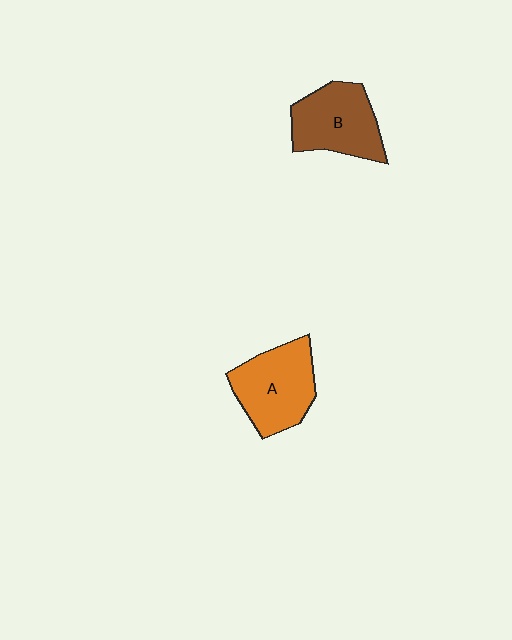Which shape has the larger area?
Shape A (orange).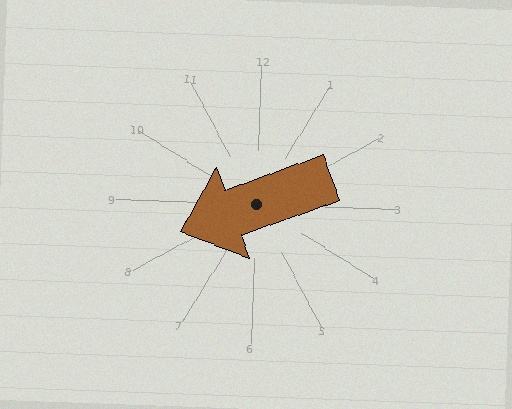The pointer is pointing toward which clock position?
Roughly 8 o'clock.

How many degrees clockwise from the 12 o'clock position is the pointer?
Approximately 248 degrees.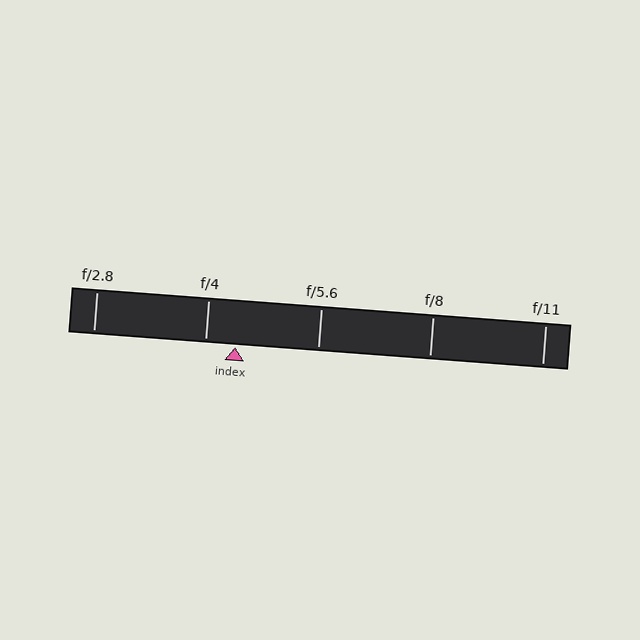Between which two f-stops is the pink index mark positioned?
The index mark is between f/4 and f/5.6.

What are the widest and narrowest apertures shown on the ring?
The widest aperture shown is f/2.8 and the narrowest is f/11.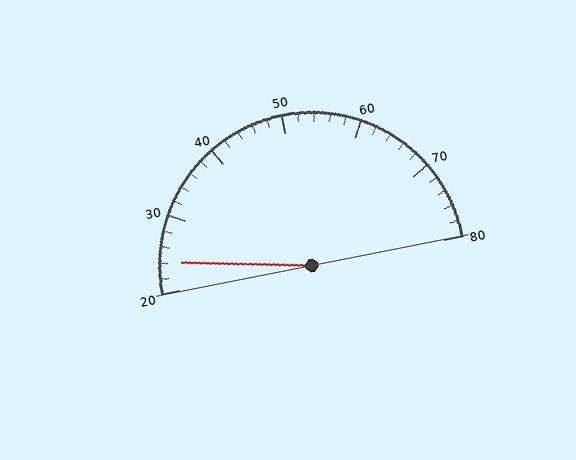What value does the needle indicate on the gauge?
The needle indicates approximately 24.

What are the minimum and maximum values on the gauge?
The gauge ranges from 20 to 80.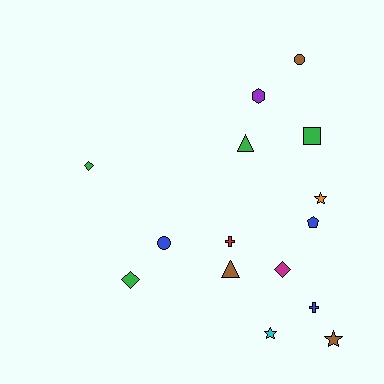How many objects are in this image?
There are 15 objects.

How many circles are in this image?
There are 2 circles.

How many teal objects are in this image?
There are no teal objects.